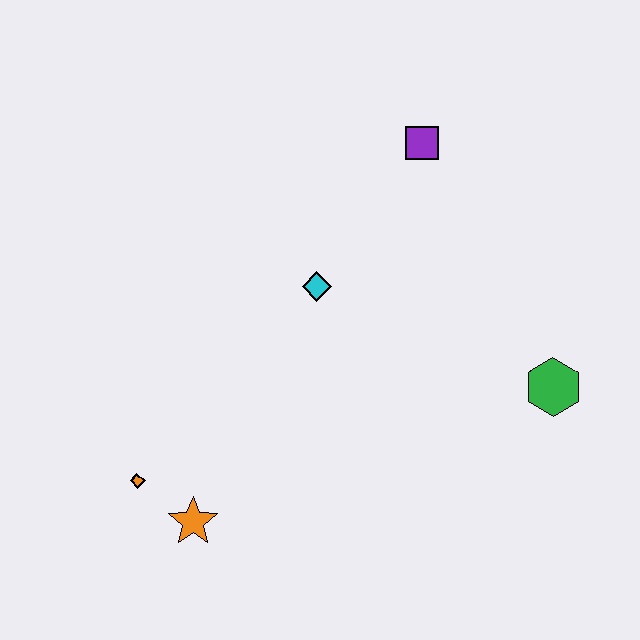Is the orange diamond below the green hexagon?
Yes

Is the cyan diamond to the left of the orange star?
No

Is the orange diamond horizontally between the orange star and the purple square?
No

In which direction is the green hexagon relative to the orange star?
The green hexagon is to the right of the orange star.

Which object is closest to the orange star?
The orange diamond is closest to the orange star.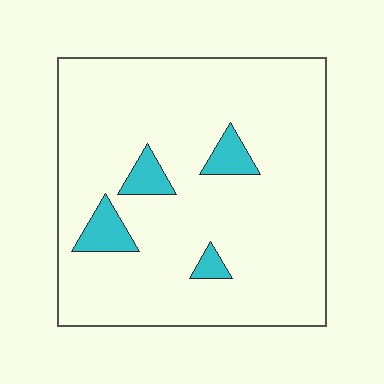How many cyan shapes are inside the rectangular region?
4.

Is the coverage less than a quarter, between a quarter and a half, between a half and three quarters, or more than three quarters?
Less than a quarter.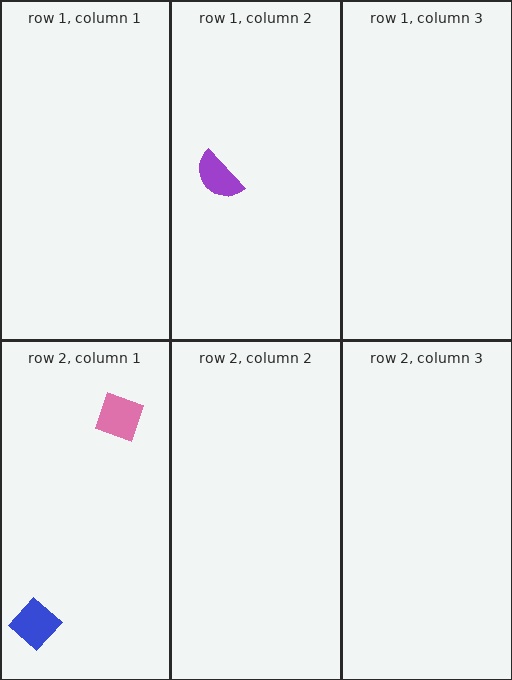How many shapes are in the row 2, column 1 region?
2.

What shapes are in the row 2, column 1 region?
The blue diamond, the pink square.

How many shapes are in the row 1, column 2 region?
1.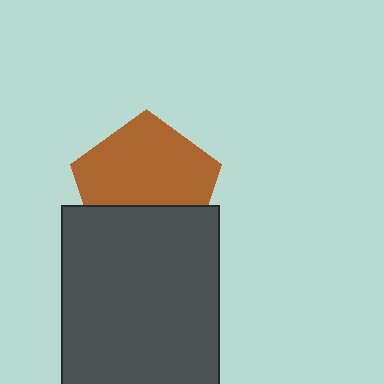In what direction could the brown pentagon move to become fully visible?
The brown pentagon could move up. That would shift it out from behind the dark gray rectangle entirely.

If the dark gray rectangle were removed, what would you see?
You would see the complete brown pentagon.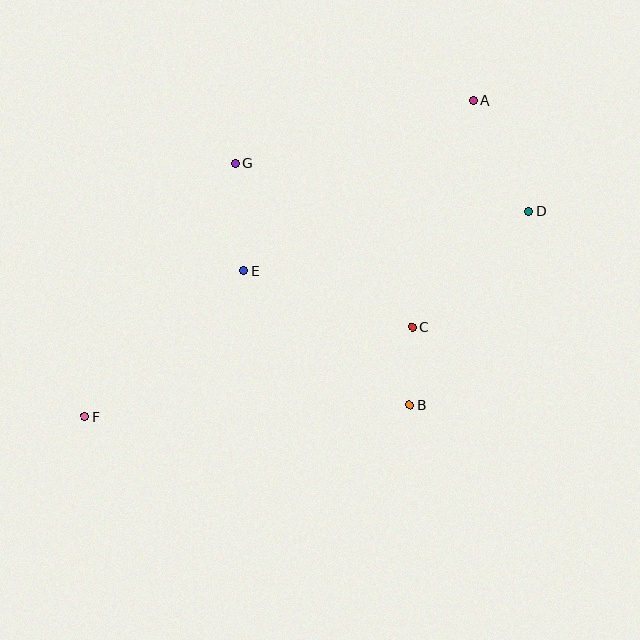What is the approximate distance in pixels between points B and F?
The distance between B and F is approximately 325 pixels.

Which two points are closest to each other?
Points B and C are closest to each other.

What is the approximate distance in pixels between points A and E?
The distance between A and E is approximately 286 pixels.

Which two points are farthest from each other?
Points A and F are farthest from each other.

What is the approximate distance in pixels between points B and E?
The distance between B and E is approximately 213 pixels.